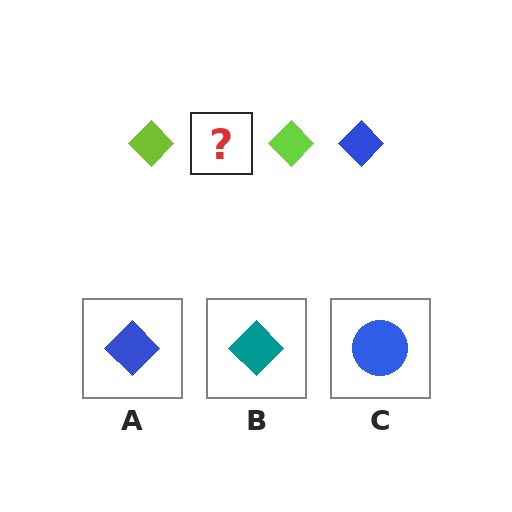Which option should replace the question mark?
Option A.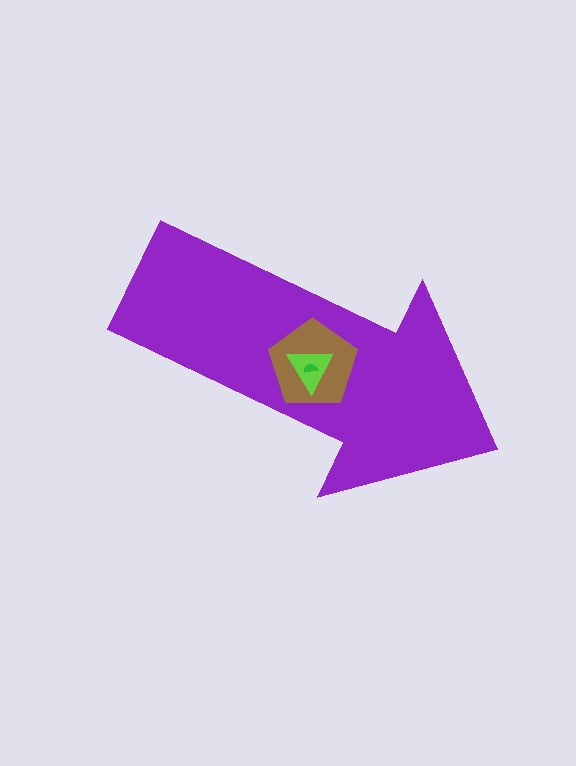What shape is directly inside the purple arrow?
The brown pentagon.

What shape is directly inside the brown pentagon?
The lime triangle.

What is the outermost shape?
The purple arrow.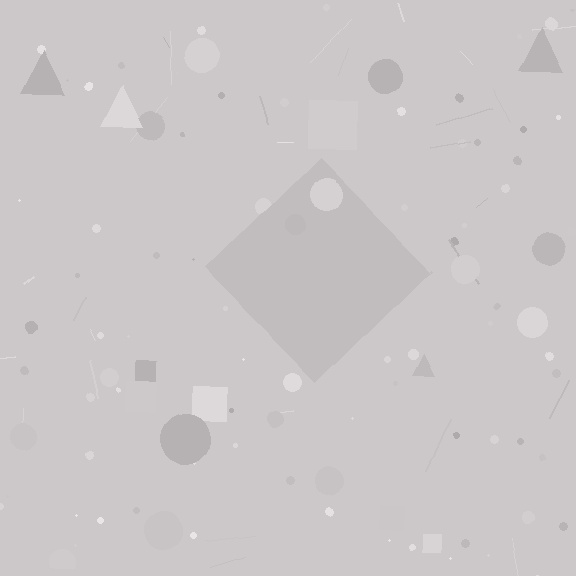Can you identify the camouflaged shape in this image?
The camouflaged shape is a diamond.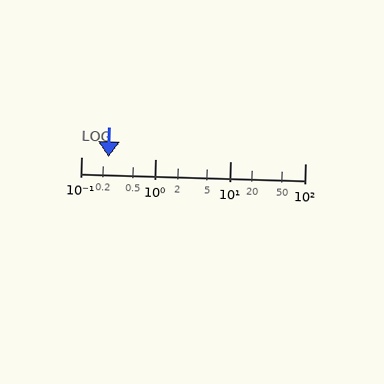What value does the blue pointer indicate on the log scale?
The pointer indicates approximately 0.23.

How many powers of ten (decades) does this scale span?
The scale spans 3 decades, from 0.1 to 100.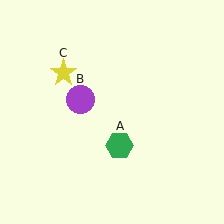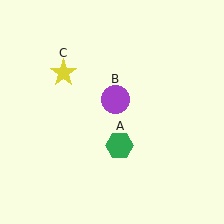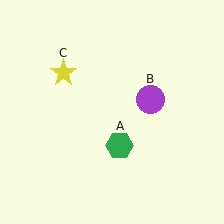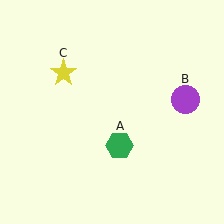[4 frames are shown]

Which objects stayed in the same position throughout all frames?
Green hexagon (object A) and yellow star (object C) remained stationary.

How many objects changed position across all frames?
1 object changed position: purple circle (object B).